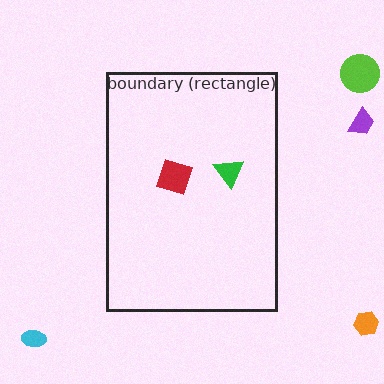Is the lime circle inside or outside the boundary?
Outside.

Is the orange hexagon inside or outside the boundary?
Outside.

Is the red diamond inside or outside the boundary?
Inside.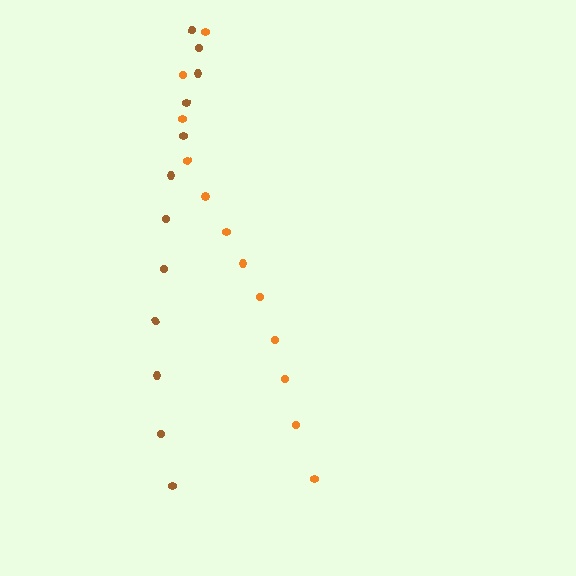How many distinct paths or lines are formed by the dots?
There are 2 distinct paths.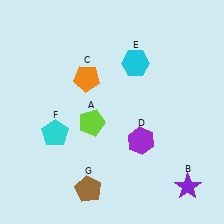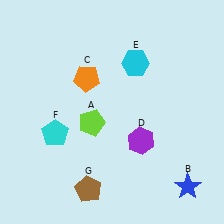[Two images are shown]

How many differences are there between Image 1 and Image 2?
There is 1 difference between the two images.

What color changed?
The star (B) changed from purple in Image 1 to blue in Image 2.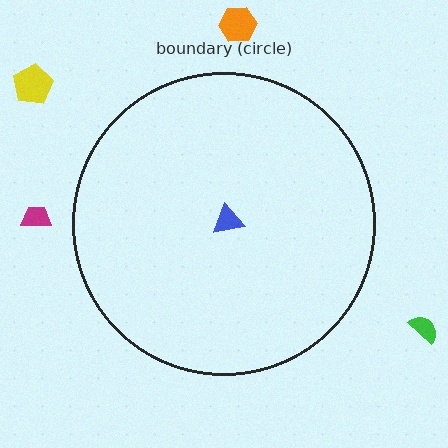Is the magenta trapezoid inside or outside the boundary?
Outside.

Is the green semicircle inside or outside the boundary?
Outside.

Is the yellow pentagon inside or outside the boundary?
Outside.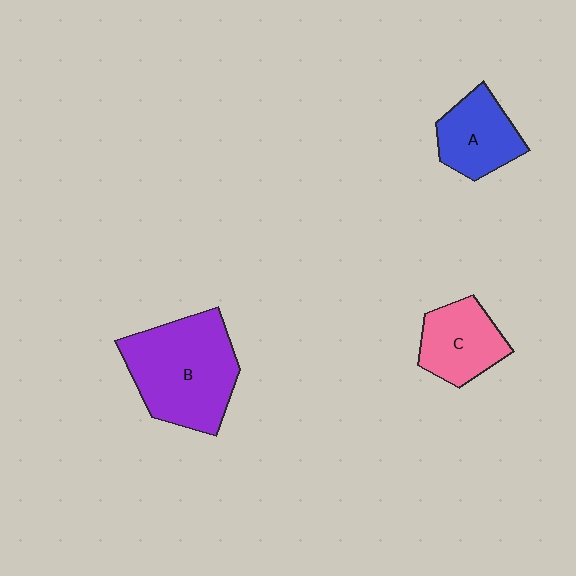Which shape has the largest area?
Shape B (purple).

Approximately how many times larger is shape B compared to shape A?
Approximately 1.8 times.